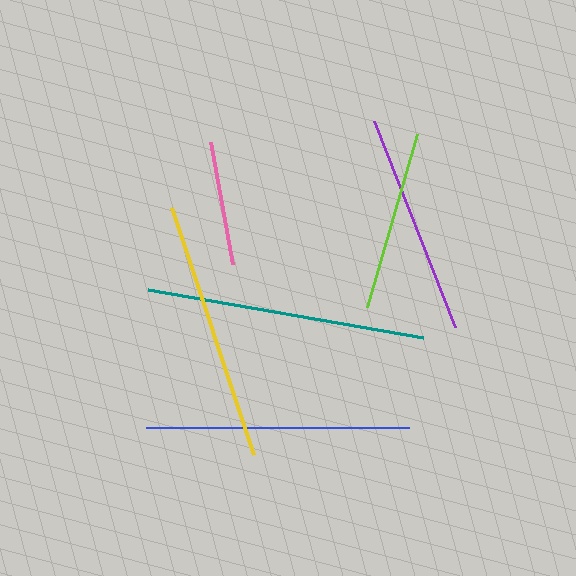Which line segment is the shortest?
The pink line is the shortest at approximately 123 pixels.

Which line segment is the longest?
The teal line is the longest at approximately 279 pixels.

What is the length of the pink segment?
The pink segment is approximately 123 pixels long.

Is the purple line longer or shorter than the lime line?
The purple line is longer than the lime line.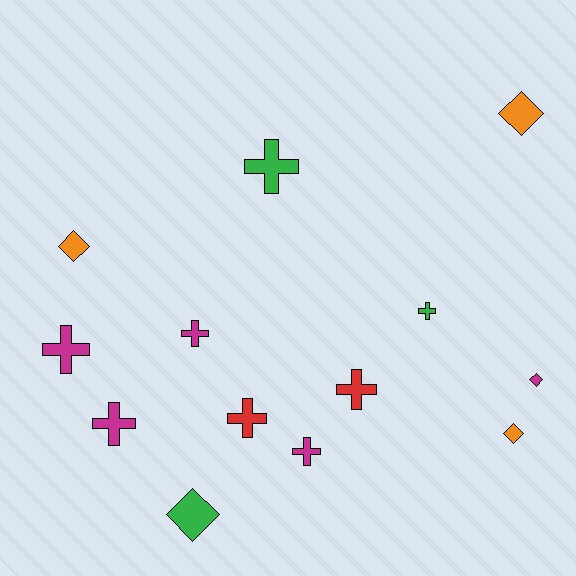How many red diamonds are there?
There are no red diamonds.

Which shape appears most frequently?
Cross, with 8 objects.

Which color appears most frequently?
Magenta, with 5 objects.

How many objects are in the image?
There are 13 objects.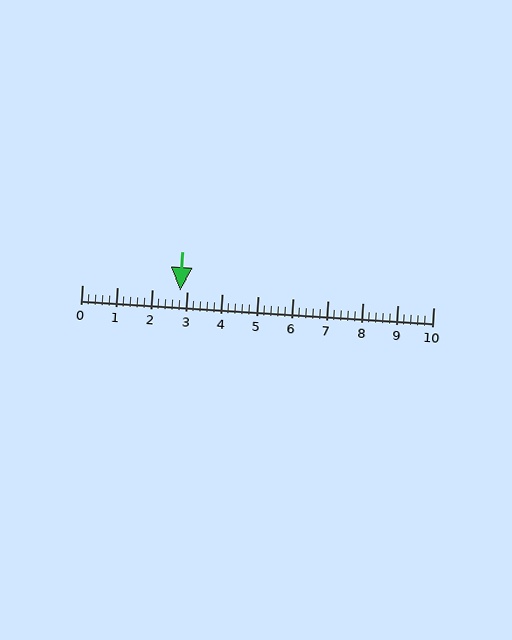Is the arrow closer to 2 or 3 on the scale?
The arrow is closer to 3.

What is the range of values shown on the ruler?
The ruler shows values from 0 to 10.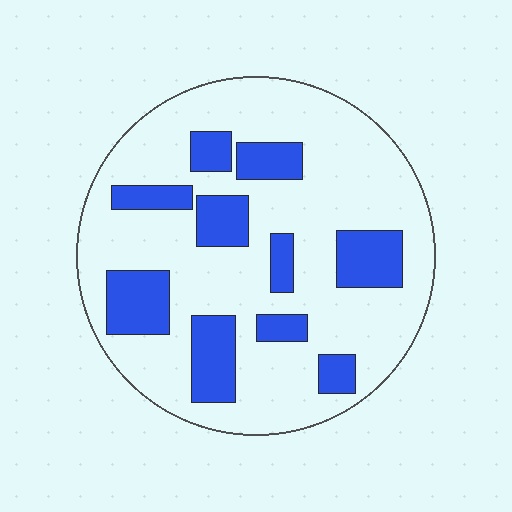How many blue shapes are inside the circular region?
10.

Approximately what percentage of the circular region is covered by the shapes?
Approximately 25%.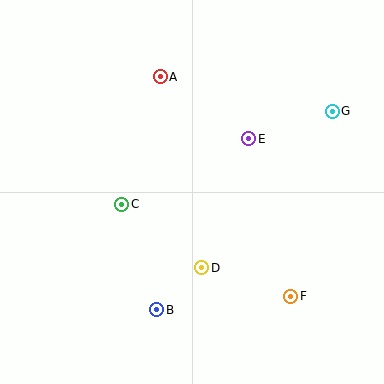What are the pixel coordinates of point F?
Point F is at (290, 296).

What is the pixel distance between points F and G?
The distance between F and G is 190 pixels.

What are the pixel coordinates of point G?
Point G is at (332, 111).